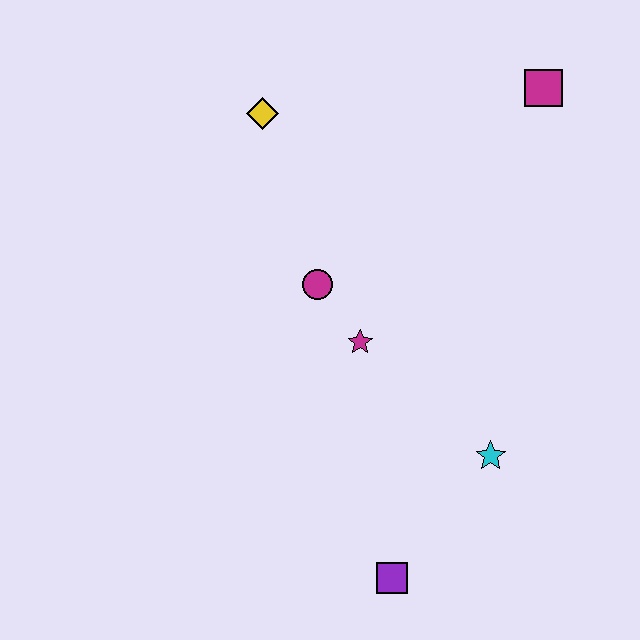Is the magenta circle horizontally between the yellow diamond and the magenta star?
Yes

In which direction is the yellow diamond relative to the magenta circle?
The yellow diamond is above the magenta circle.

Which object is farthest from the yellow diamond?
The purple square is farthest from the yellow diamond.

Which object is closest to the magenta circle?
The magenta star is closest to the magenta circle.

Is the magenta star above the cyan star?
Yes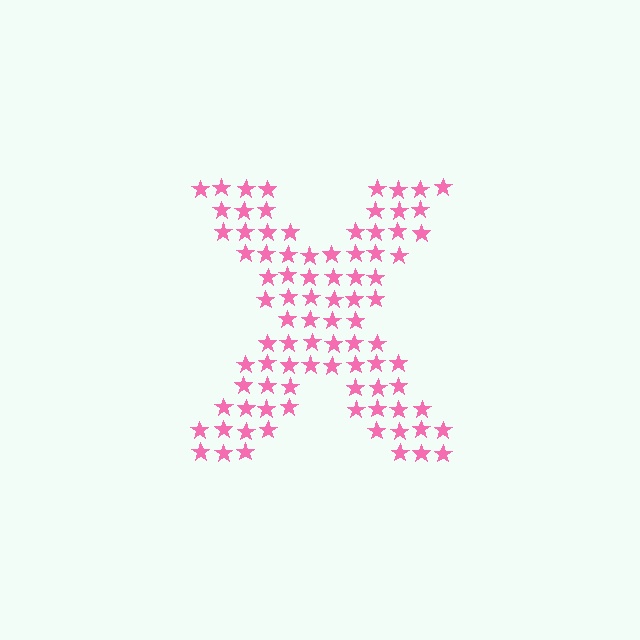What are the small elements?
The small elements are stars.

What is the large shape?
The large shape is the letter X.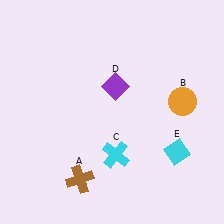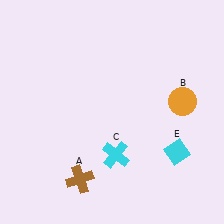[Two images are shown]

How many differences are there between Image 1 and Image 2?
There is 1 difference between the two images.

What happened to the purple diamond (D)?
The purple diamond (D) was removed in Image 2. It was in the top-right area of Image 1.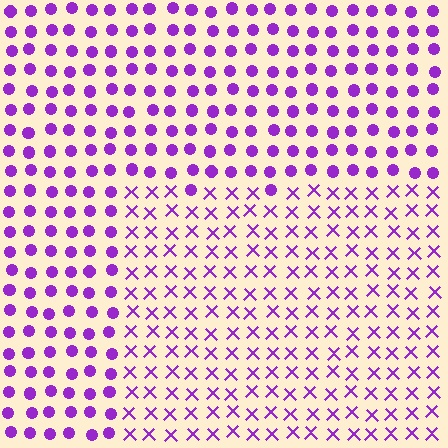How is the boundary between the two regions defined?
The boundary is defined by a change in element shape: X marks inside vs. circles outside. All elements share the same color and spacing.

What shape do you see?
I see a rectangle.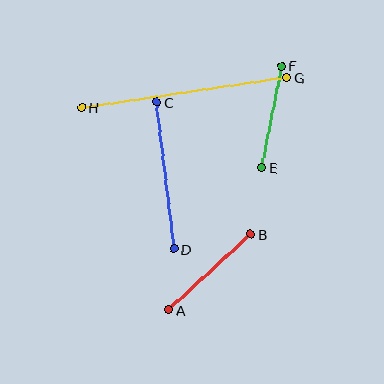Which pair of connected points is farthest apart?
Points G and H are farthest apart.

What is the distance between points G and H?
The distance is approximately 207 pixels.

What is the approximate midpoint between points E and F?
The midpoint is at approximately (272, 117) pixels.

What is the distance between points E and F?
The distance is approximately 103 pixels.